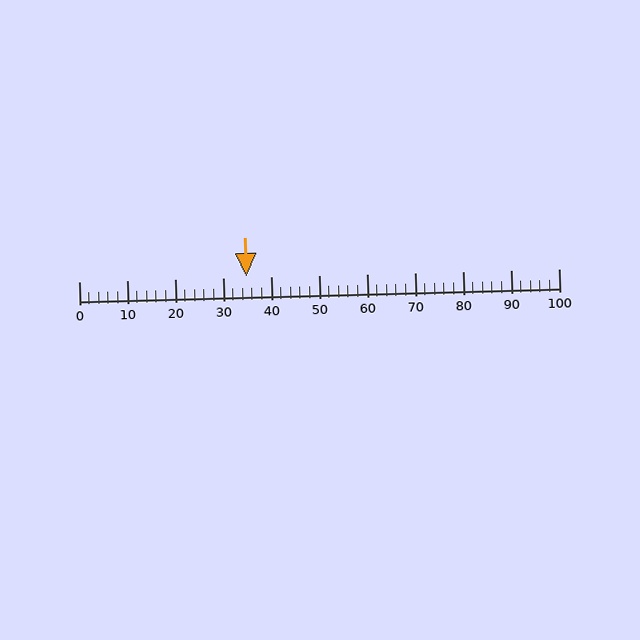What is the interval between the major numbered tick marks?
The major tick marks are spaced 10 units apart.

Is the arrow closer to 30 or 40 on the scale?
The arrow is closer to 30.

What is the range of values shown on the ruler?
The ruler shows values from 0 to 100.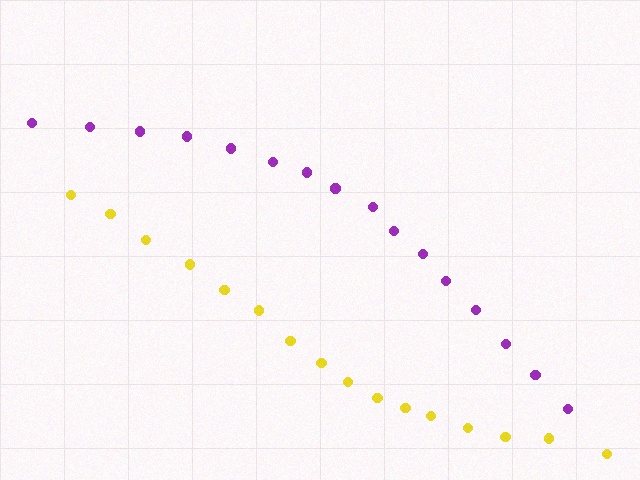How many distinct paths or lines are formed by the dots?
There are 2 distinct paths.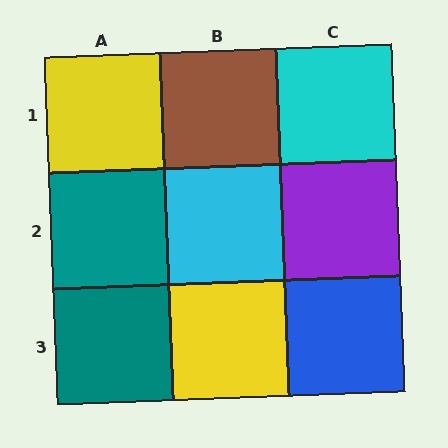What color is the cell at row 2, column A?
Teal.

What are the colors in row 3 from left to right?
Teal, yellow, blue.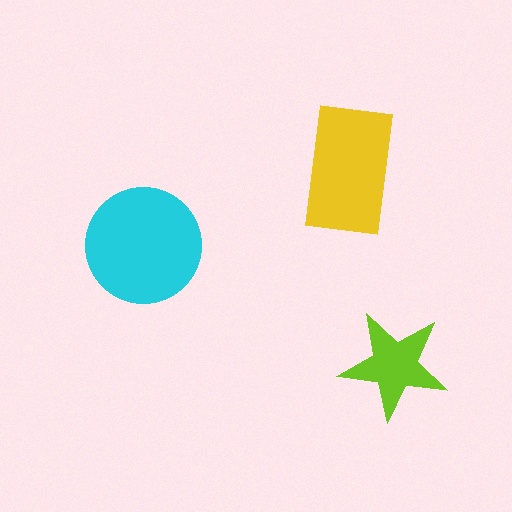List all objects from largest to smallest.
The cyan circle, the yellow rectangle, the lime star.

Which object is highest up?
The yellow rectangle is topmost.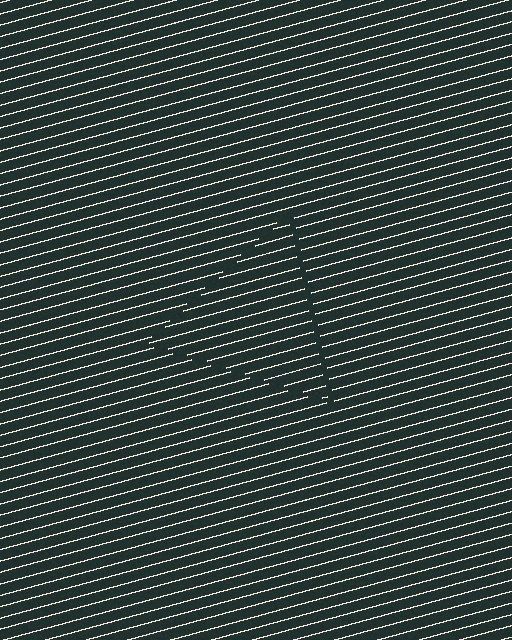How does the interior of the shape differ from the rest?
The interior of the shape contains the same grating, shifted by half a period — the contour is defined by the phase discontinuity where line-ends from the inner and outer gratings abut.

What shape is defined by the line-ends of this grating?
An illusory triangle. The interior of the shape contains the same grating, shifted by half a period — the contour is defined by the phase discontinuity where line-ends from the inner and outer gratings abut.